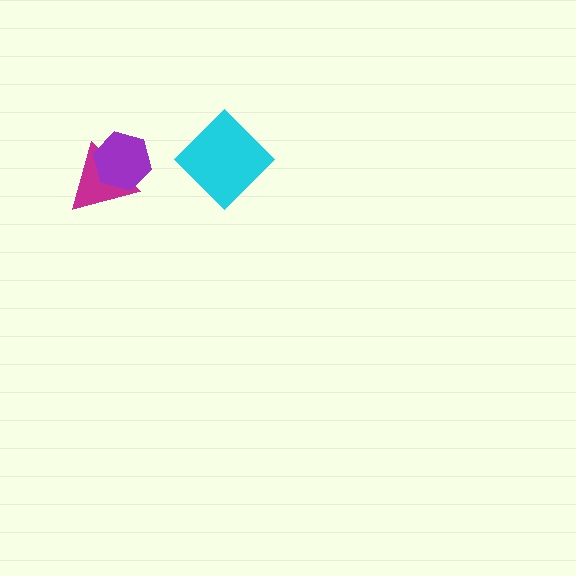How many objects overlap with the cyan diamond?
0 objects overlap with the cyan diamond.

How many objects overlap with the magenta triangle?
1 object overlaps with the magenta triangle.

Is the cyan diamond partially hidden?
No, no other shape covers it.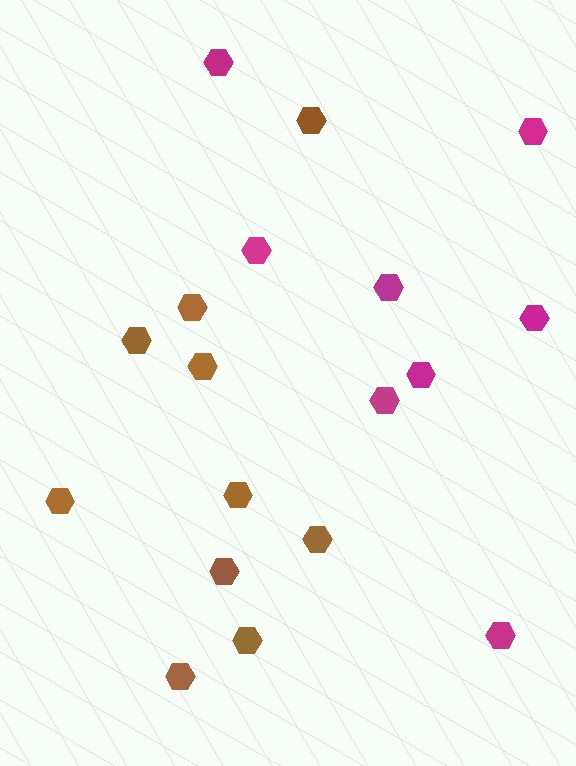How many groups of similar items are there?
There are 2 groups: one group of magenta hexagons (8) and one group of brown hexagons (10).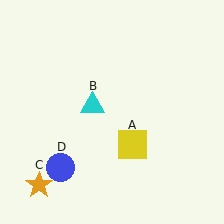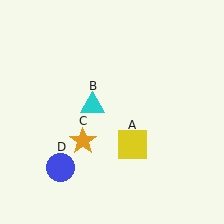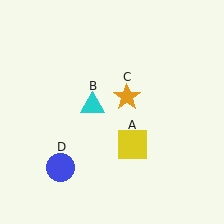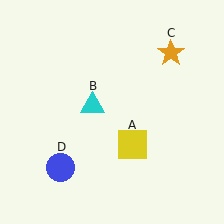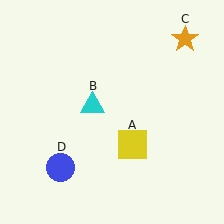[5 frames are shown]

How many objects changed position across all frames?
1 object changed position: orange star (object C).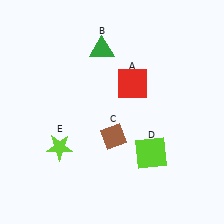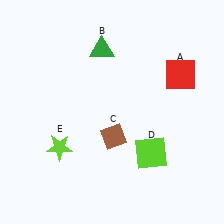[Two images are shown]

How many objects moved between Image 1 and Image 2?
1 object moved between the two images.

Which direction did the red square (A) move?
The red square (A) moved right.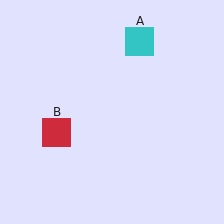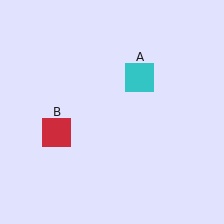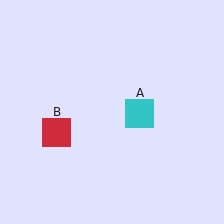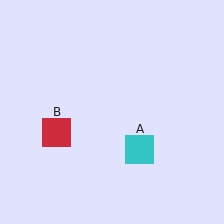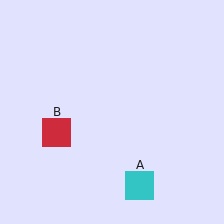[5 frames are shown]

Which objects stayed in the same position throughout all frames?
Red square (object B) remained stationary.